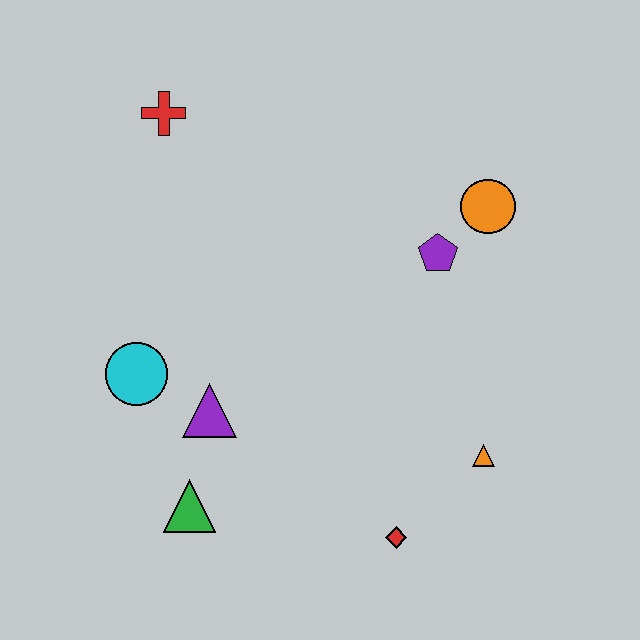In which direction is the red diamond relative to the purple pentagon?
The red diamond is below the purple pentagon.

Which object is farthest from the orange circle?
The green triangle is farthest from the orange circle.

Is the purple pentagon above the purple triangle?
Yes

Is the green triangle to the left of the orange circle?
Yes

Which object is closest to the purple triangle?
The cyan circle is closest to the purple triangle.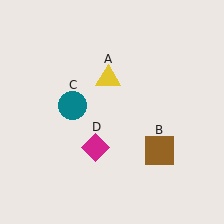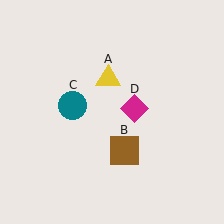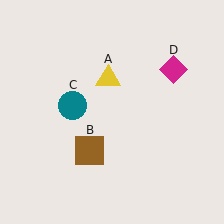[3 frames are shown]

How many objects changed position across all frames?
2 objects changed position: brown square (object B), magenta diamond (object D).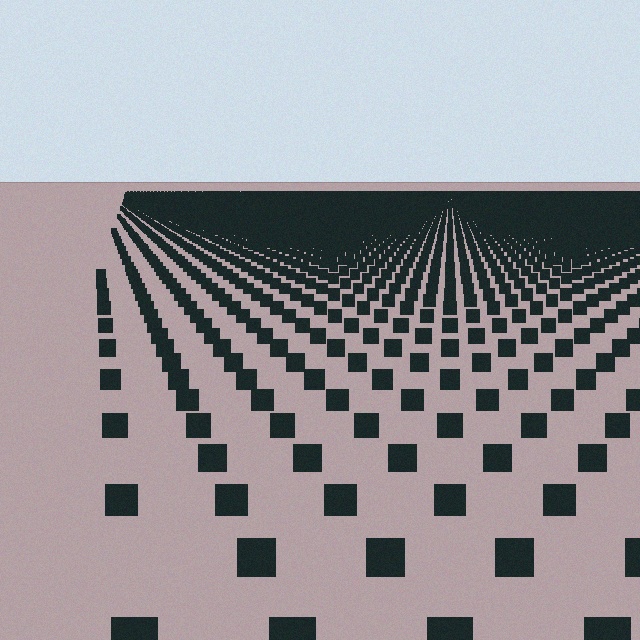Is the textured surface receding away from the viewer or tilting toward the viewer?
The surface is receding away from the viewer. Texture elements get smaller and denser toward the top.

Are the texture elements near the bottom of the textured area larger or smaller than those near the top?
Larger. Near the bottom, elements are closer to the viewer and appear at a bigger on-screen size.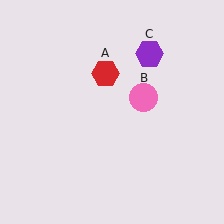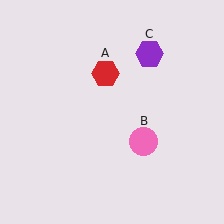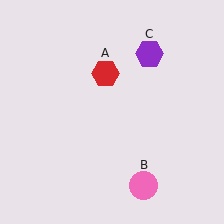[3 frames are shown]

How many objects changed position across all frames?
1 object changed position: pink circle (object B).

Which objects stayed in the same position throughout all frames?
Red hexagon (object A) and purple hexagon (object C) remained stationary.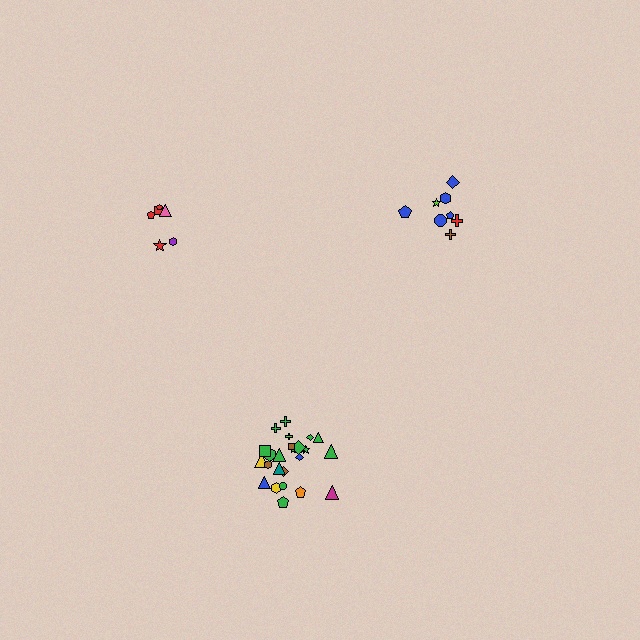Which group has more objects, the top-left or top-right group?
The top-right group.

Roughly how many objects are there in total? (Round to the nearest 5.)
Roughly 40 objects in total.